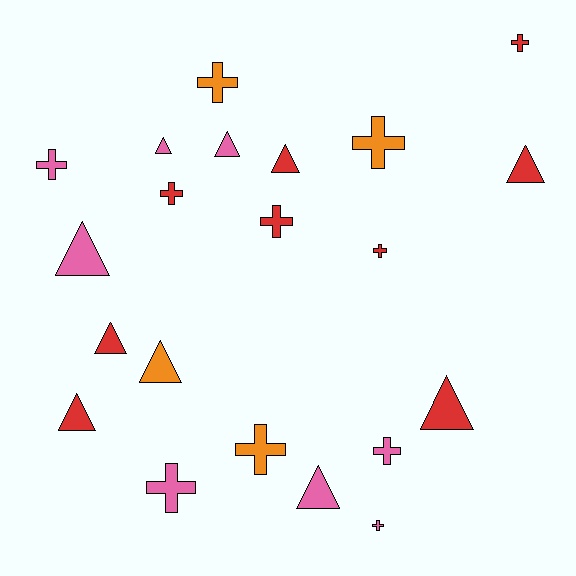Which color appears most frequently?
Red, with 9 objects.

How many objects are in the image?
There are 21 objects.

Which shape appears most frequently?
Cross, with 11 objects.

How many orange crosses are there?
There are 3 orange crosses.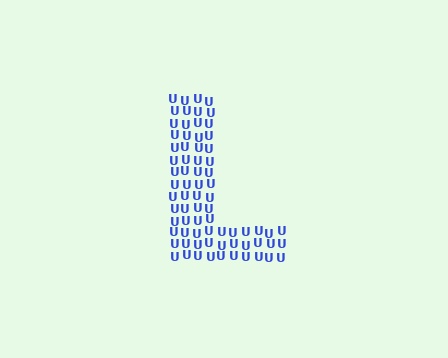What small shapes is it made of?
It is made of small letter U's.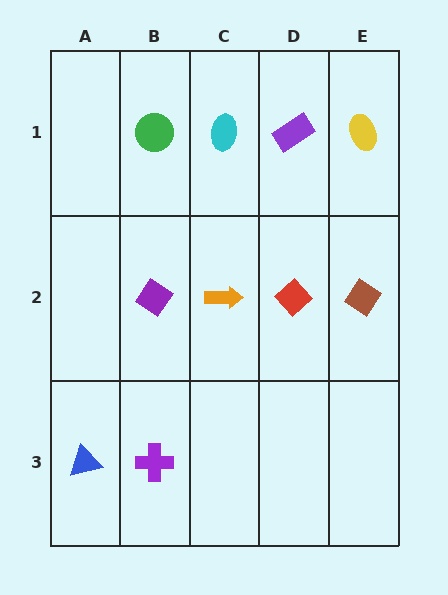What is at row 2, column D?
A red diamond.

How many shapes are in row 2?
4 shapes.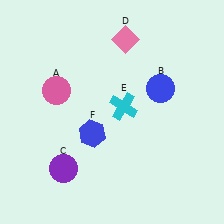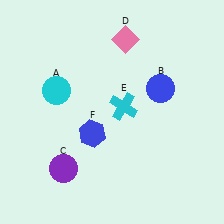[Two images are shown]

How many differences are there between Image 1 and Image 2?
There is 1 difference between the two images.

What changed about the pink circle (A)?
In Image 1, A is pink. In Image 2, it changed to cyan.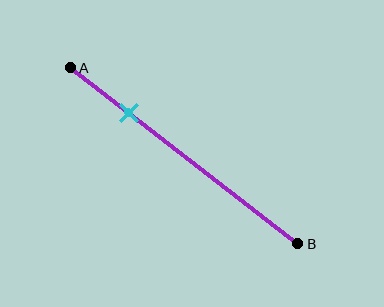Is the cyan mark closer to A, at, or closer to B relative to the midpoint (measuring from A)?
The cyan mark is closer to point A than the midpoint of segment AB.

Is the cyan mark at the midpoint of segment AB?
No, the mark is at about 25% from A, not at the 50% midpoint.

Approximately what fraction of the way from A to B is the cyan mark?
The cyan mark is approximately 25% of the way from A to B.